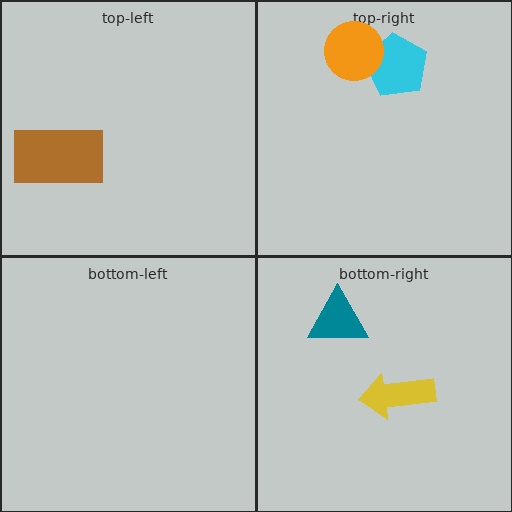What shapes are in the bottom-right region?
The yellow arrow, the teal triangle.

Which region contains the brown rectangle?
The top-left region.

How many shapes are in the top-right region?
2.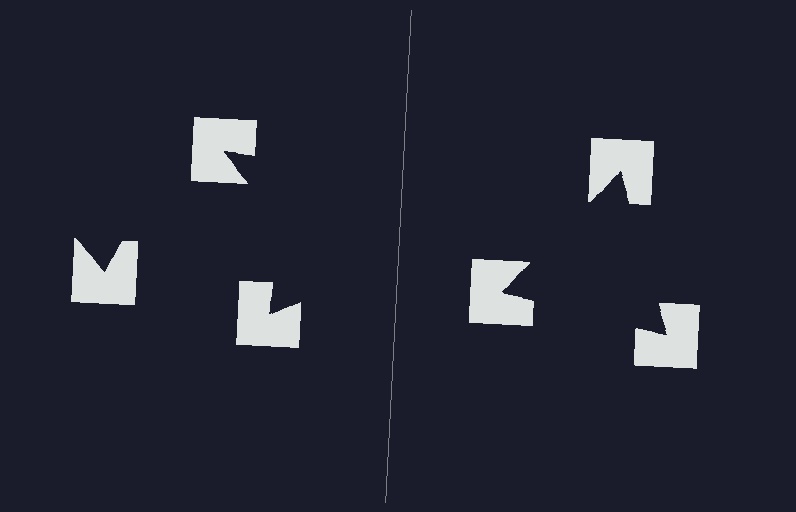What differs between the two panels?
The notched squares are positioned identically on both sides; only the wedge orientations differ. On the right they align to a triangle; on the left they are misaligned.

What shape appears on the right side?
An illusory triangle.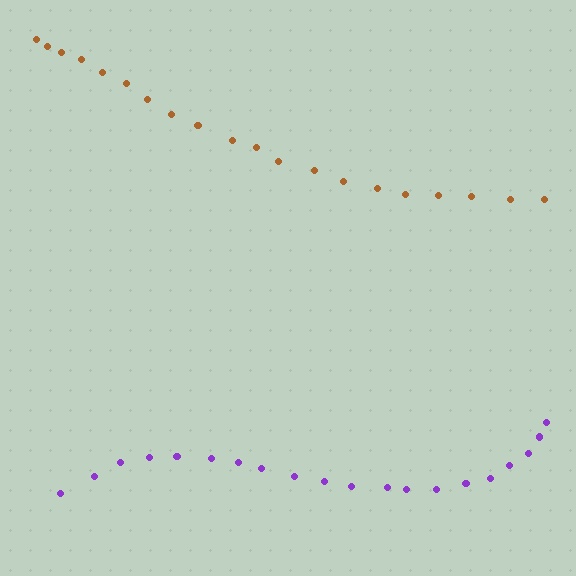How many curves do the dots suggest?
There are 2 distinct paths.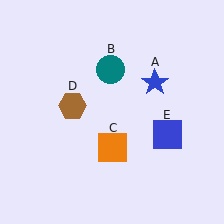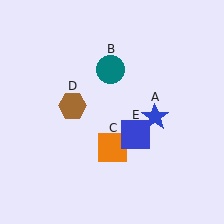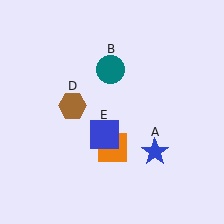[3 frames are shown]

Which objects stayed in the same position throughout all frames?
Teal circle (object B) and orange square (object C) and brown hexagon (object D) remained stationary.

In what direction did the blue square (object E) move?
The blue square (object E) moved left.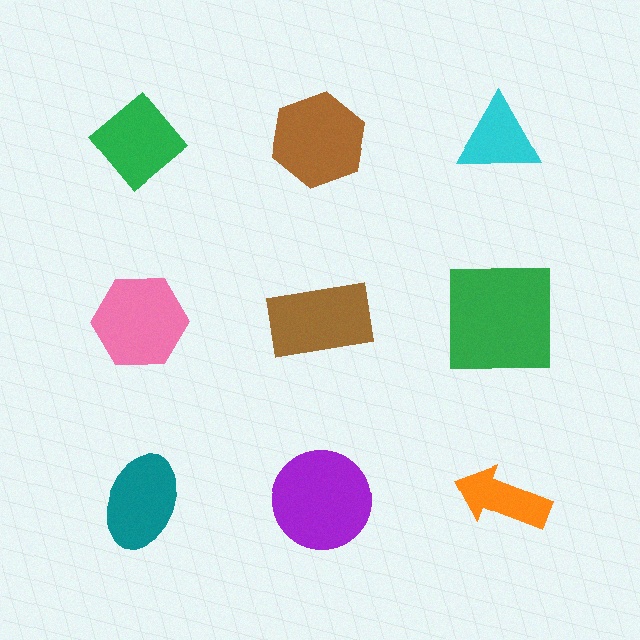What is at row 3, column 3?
An orange arrow.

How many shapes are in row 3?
3 shapes.